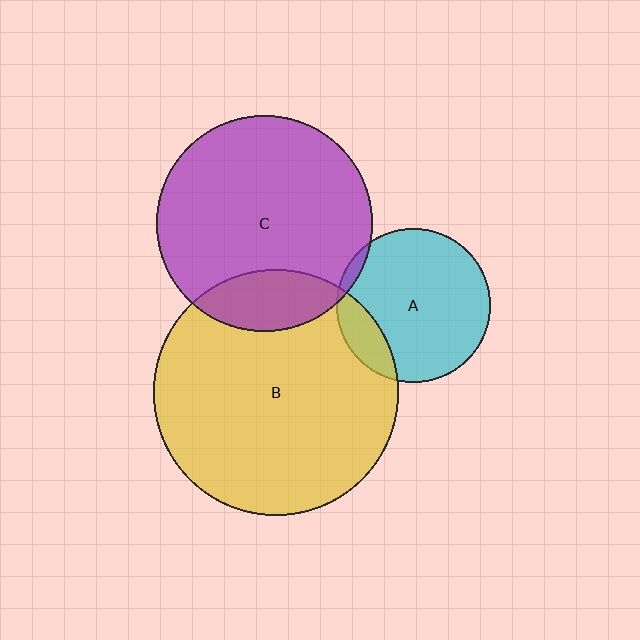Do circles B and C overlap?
Yes.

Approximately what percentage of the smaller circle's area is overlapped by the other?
Approximately 20%.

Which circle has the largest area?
Circle B (yellow).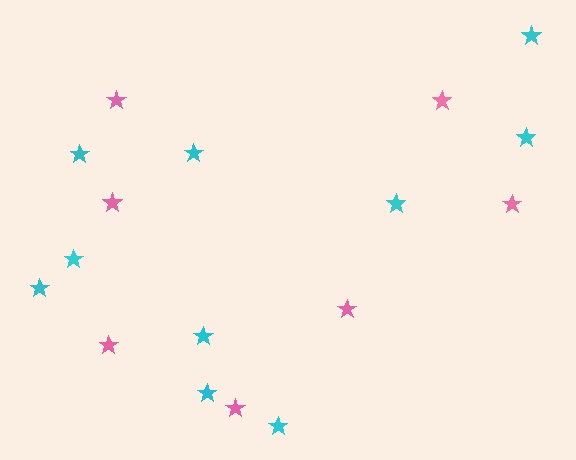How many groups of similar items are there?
There are 2 groups: one group of pink stars (7) and one group of cyan stars (10).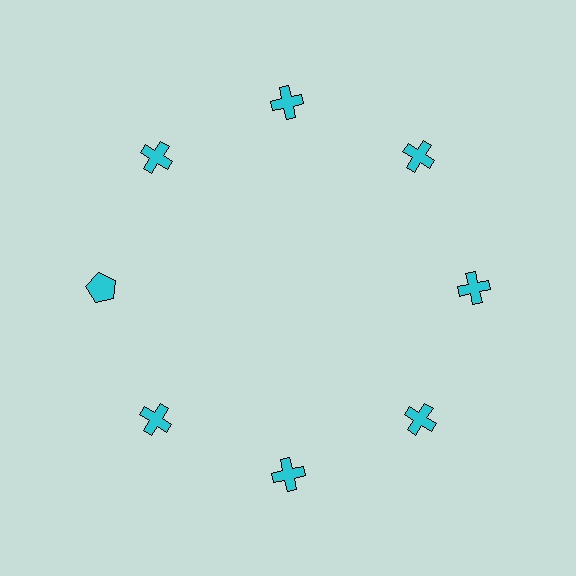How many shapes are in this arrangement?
There are 8 shapes arranged in a ring pattern.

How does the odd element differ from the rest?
It has a different shape: pentagon instead of cross.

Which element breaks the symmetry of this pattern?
The cyan pentagon at roughly the 9 o'clock position breaks the symmetry. All other shapes are cyan crosses.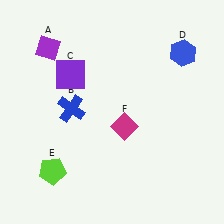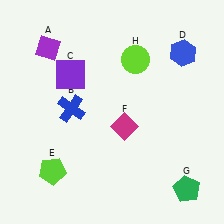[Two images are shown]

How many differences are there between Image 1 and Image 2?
There are 2 differences between the two images.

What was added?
A green pentagon (G), a lime circle (H) were added in Image 2.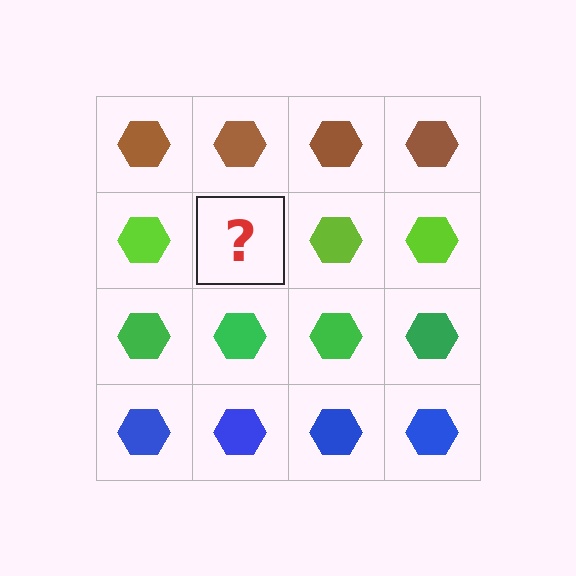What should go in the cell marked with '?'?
The missing cell should contain a lime hexagon.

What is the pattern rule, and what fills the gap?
The rule is that each row has a consistent color. The gap should be filled with a lime hexagon.